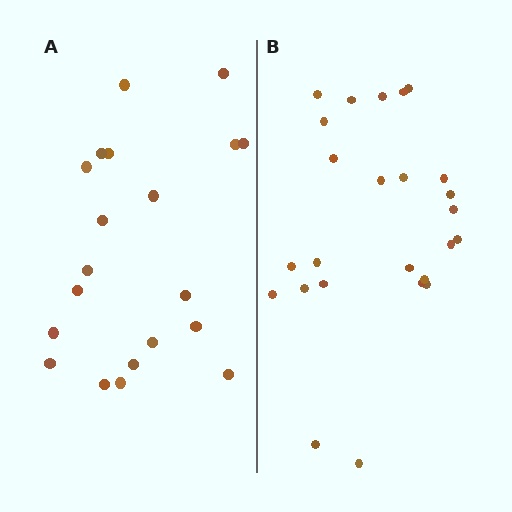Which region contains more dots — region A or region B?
Region B (the right region) has more dots.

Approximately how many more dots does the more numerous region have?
Region B has about 5 more dots than region A.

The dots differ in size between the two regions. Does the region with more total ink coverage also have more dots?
No. Region A has more total ink coverage because its dots are larger, but region B actually contains more individual dots. Total area can be misleading — the number of items is what matters here.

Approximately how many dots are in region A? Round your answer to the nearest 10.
About 20 dots.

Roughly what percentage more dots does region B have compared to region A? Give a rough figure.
About 25% more.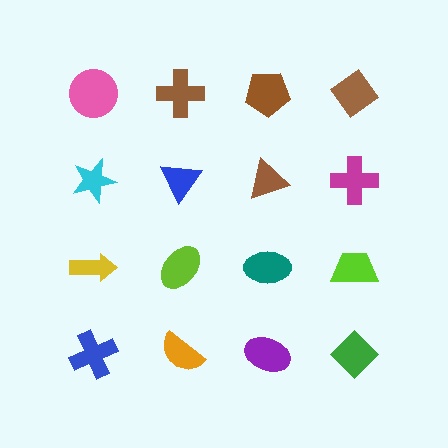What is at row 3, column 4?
A lime trapezoid.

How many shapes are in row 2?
4 shapes.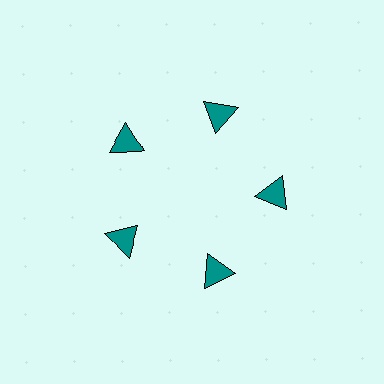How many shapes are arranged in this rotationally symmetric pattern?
There are 5 shapes, arranged in 5 groups of 1.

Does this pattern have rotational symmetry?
Yes, this pattern has 5-fold rotational symmetry. It looks the same after rotating 72 degrees around the center.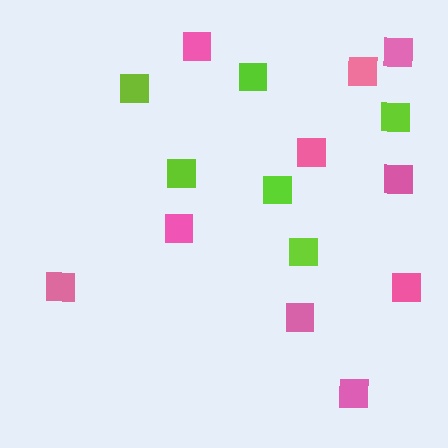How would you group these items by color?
There are 2 groups: one group of pink squares (10) and one group of lime squares (6).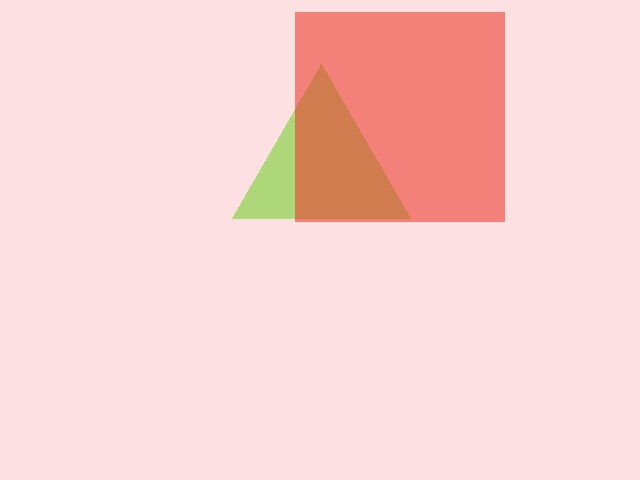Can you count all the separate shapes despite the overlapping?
Yes, there are 2 separate shapes.